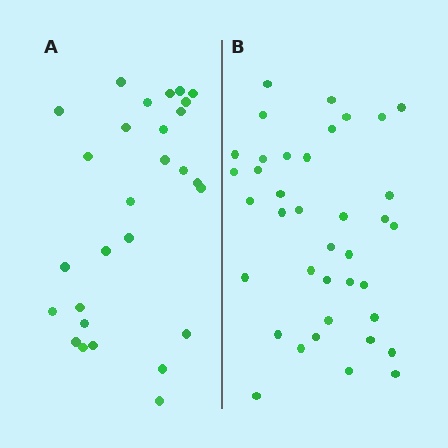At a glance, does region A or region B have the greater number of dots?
Region B (the right region) has more dots.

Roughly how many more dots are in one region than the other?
Region B has roughly 10 or so more dots than region A.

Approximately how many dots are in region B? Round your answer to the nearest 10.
About 40 dots. (The exact count is 38, which rounds to 40.)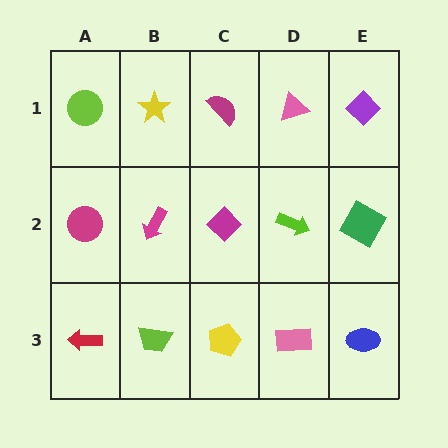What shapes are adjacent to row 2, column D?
A pink triangle (row 1, column D), a pink rectangle (row 3, column D), a magenta diamond (row 2, column C), a green square (row 2, column E).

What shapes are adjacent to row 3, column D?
A lime arrow (row 2, column D), a yellow pentagon (row 3, column C), a blue ellipse (row 3, column E).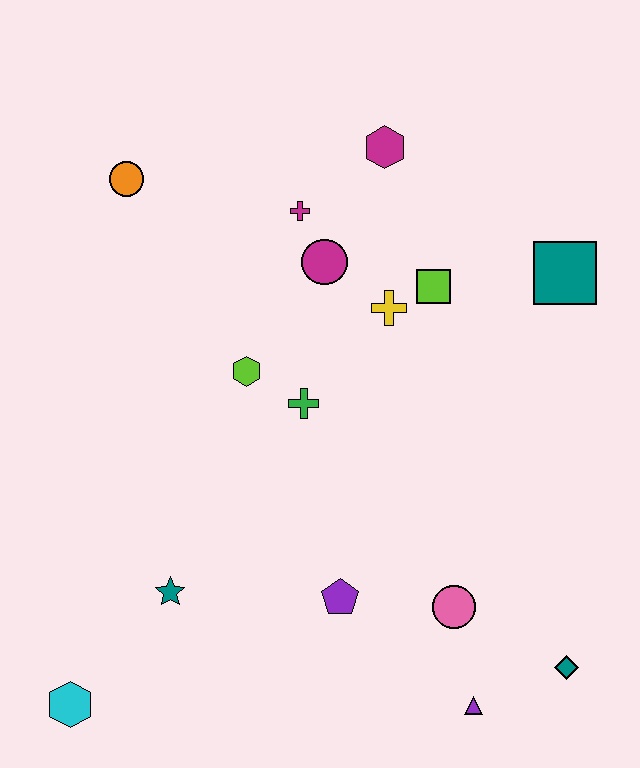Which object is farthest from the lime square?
The cyan hexagon is farthest from the lime square.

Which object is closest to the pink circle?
The purple triangle is closest to the pink circle.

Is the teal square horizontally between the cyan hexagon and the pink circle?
No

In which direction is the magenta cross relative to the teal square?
The magenta cross is to the left of the teal square.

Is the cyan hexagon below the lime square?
Yes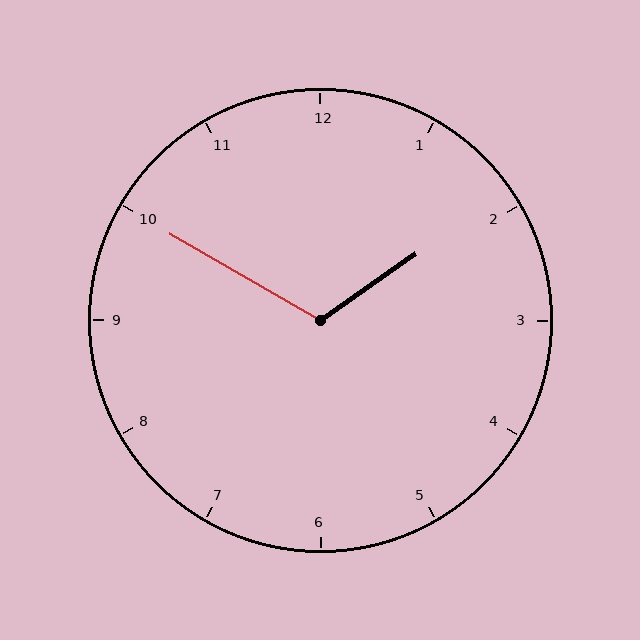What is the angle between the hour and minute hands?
Approximately 115 degrees.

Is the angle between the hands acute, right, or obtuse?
It is obtuse.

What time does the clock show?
1:50.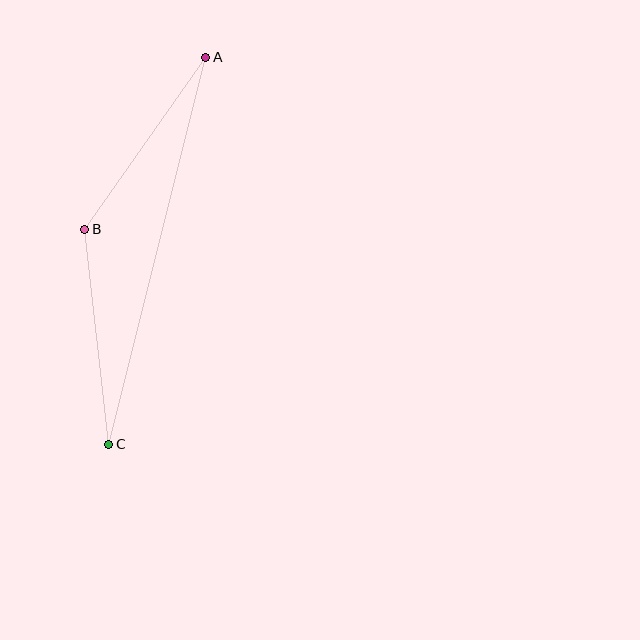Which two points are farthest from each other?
Points A and C are farthest from each other.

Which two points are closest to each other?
Points A and B are closest to each other.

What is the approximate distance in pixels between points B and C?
The distance between B and C is approximately 216 pixels.